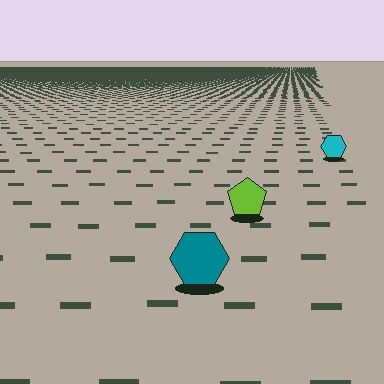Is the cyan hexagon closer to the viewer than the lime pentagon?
No. The lime pentagon is closer — you can tell from the texture gradient: the ground texture is coarser near it.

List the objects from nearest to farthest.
From nearest to farthest: the teal hexagon, the lime pentagon, the cyan hexagon.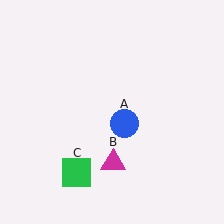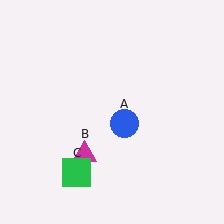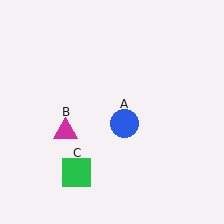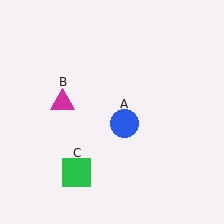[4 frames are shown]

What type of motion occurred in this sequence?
The magenta triangle (object B) rotated clockwise around the center of the scene.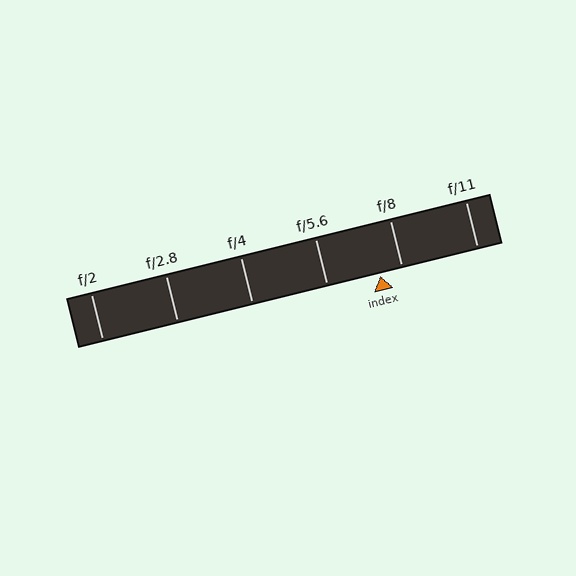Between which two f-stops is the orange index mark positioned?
The index mark is between f/5.6 and f/8.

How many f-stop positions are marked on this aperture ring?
There are 6 f-stop positions marked.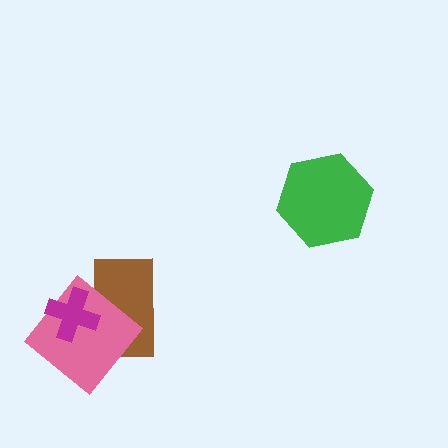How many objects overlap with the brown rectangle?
2 objects overlap with the brown rectangle.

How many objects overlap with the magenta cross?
2 objects overlap with the magenta cross.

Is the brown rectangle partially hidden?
Yes, it is partially covered by another shape.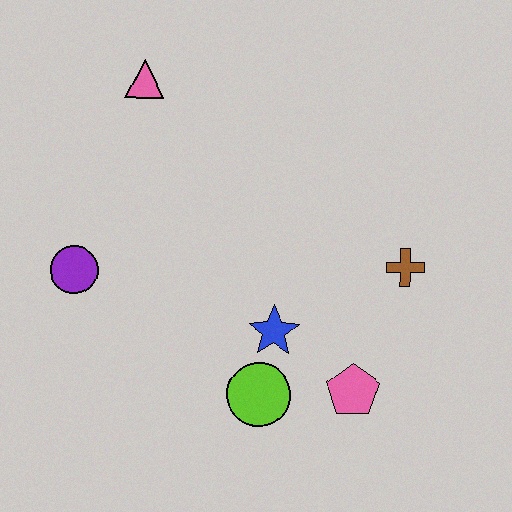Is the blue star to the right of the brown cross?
No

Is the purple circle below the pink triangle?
Yes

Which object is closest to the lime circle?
The blue star is closest to the lime circle.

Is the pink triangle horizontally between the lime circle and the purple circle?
Yes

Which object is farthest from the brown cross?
The purple circle is farthest from the brown cross.